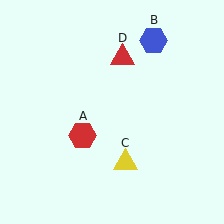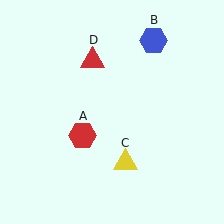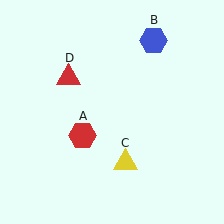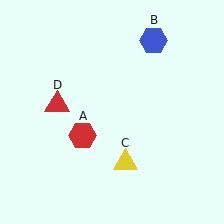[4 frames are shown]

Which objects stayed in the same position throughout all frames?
Red hexagon (object A) and blue hexagon (object B) and yellow triangle (object C) remained stationary.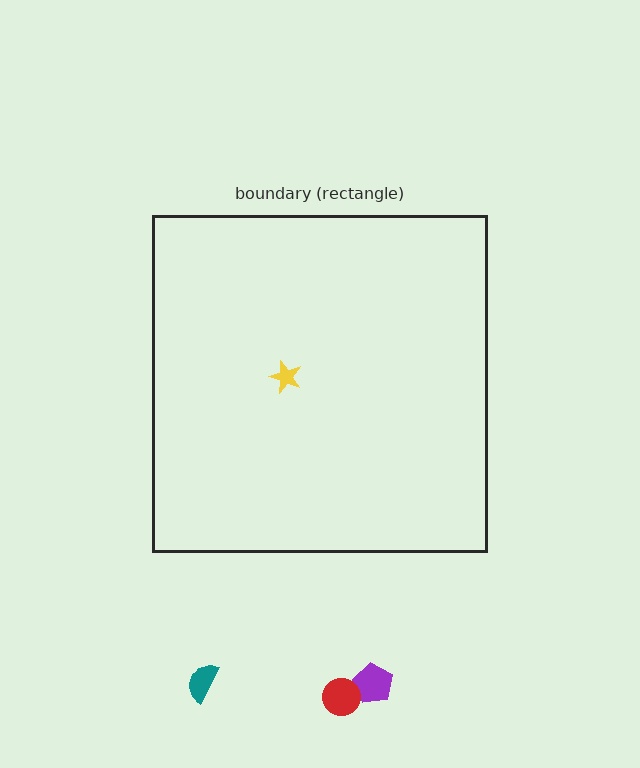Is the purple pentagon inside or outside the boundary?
Outside.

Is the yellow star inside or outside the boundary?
Inside.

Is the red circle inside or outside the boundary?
Outside.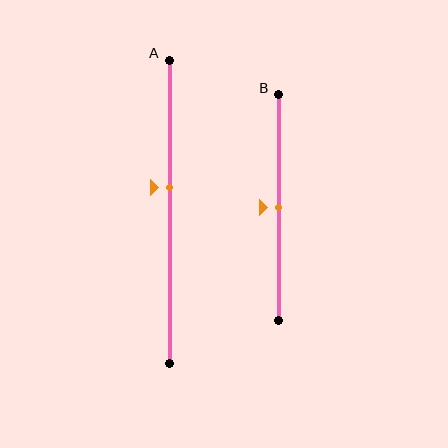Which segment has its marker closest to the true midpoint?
Segment B has its marker closest to the true midpoint.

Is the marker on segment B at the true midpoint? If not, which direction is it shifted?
Yes, the marker on segment B is at the true midpoint.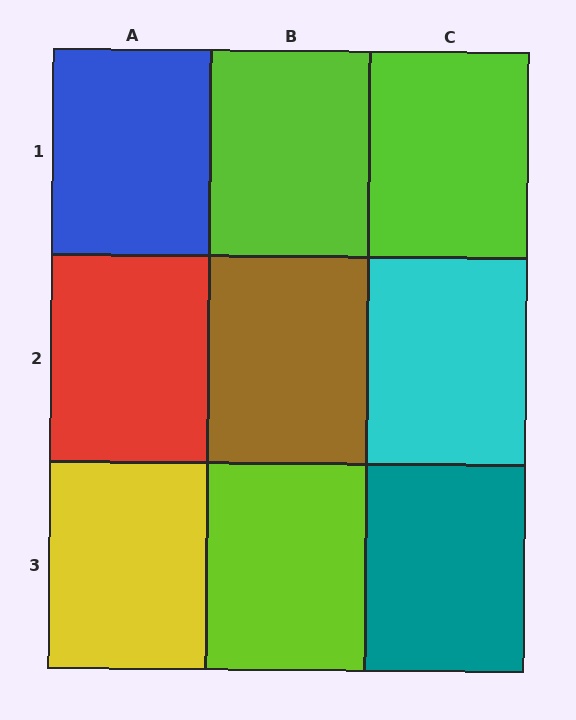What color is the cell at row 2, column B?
Brown.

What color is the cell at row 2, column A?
Red.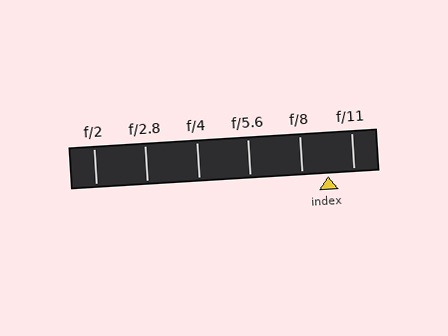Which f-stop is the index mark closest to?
The index mark is closest to f/8.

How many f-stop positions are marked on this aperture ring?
There are 6 f-stop positions marked.